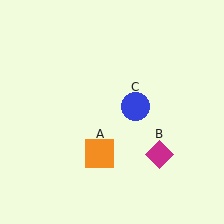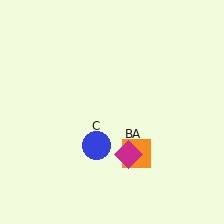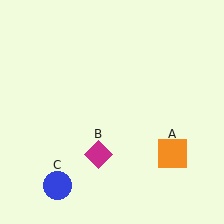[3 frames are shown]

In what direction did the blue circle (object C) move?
The blue circle (object C) moved down and to the left.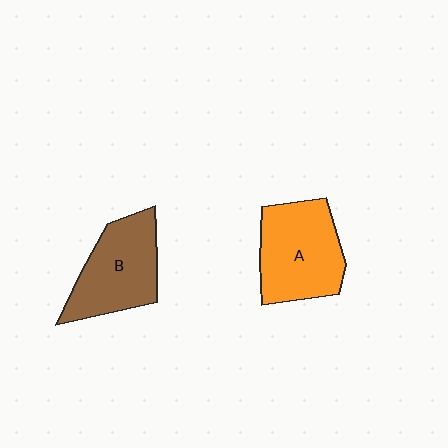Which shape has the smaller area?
Shape B (brown).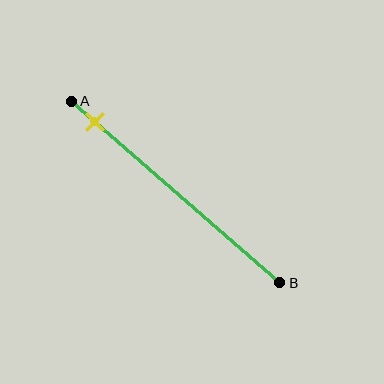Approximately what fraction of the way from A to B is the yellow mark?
The yellow mark is approximately 10% of the way from A to B.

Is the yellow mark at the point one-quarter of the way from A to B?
No, the mark is at about 10% from A, not at the 25% one-quarter point.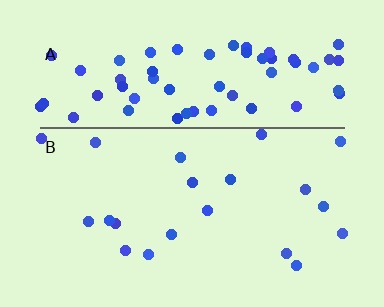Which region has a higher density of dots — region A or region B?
A (the top).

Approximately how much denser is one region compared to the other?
Approximately 3.4× — region A over region B.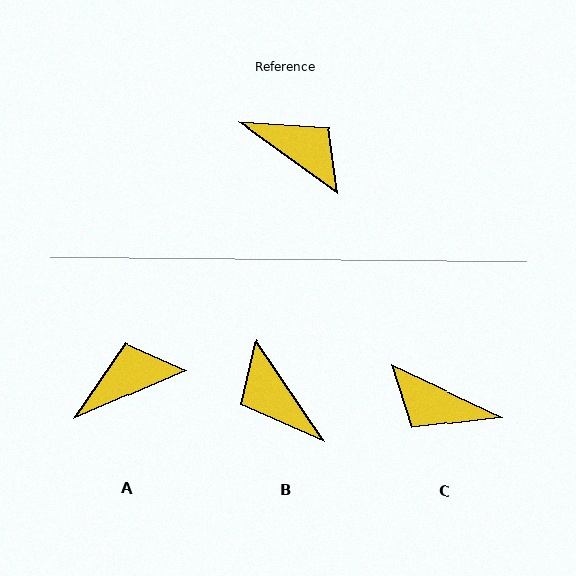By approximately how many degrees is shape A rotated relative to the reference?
Approximately 60 degrees counter-clockwise.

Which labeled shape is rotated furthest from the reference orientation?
C, about 169 degrees away.